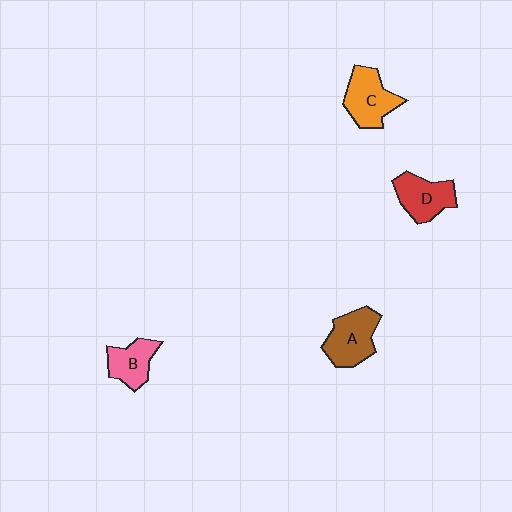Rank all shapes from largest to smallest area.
From largest to smallest: A (brown), C (orange), D (red), B (pink).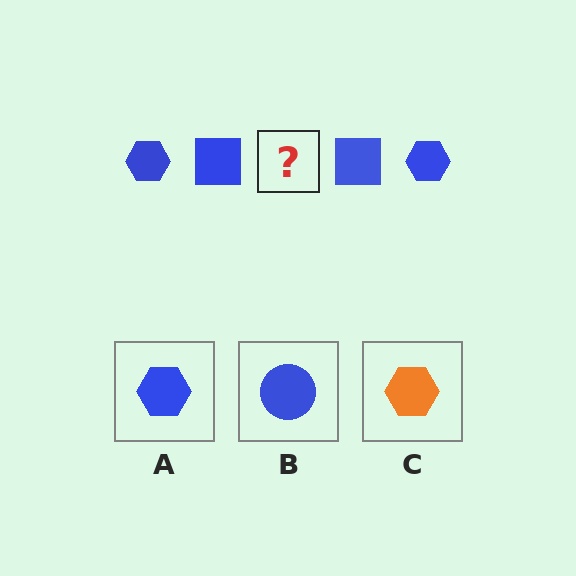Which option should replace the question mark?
Option A.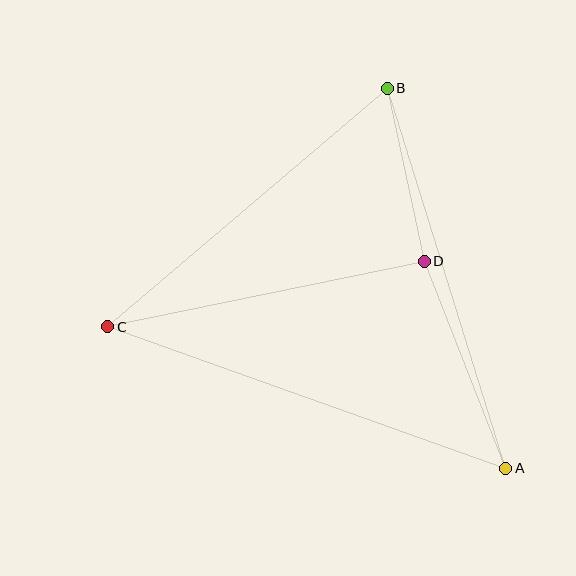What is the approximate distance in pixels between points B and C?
The distance between B and C is approximately 367 pixels.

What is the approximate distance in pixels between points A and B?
The distance between A and B is approximately 398 pixels.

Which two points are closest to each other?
Points B and D are closest to each other.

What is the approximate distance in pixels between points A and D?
The distance between A and D is approximately 223 pixels.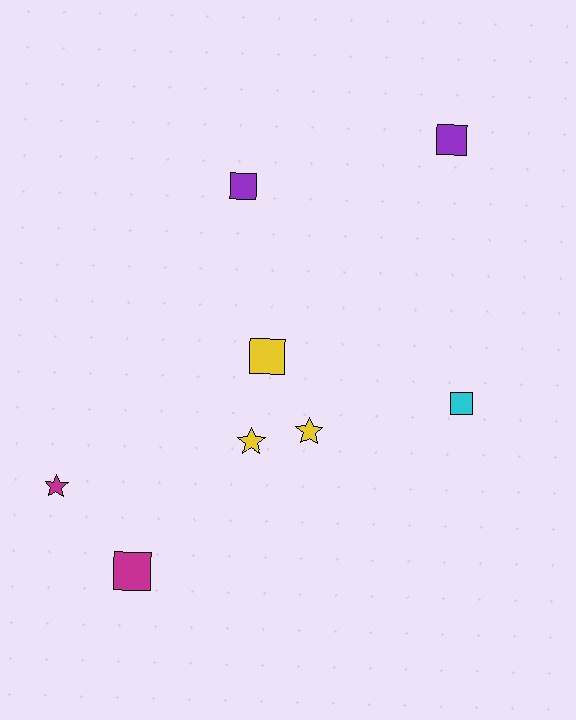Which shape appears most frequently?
Square, with 5 objects.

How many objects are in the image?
There are 8 objects.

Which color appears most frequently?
Yellow, with 3 objects.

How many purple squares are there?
There are 2 purple squares.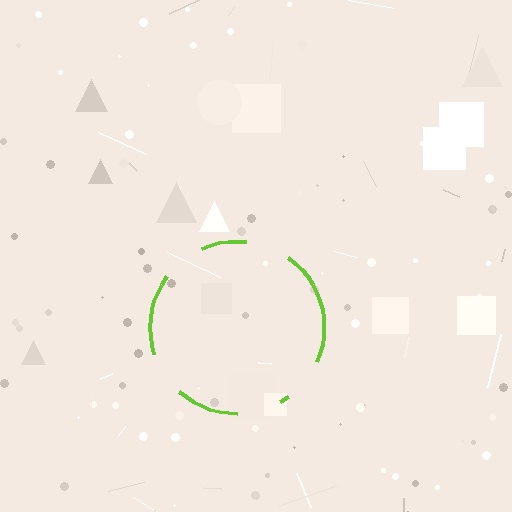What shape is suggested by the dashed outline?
The dashed outline suggests a circle.